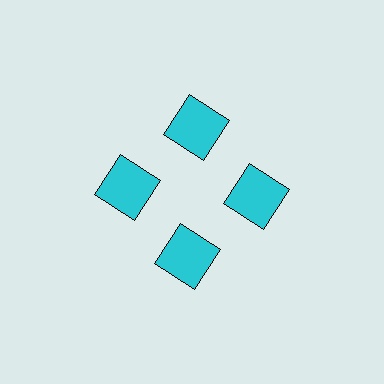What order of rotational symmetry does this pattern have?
This pattern has 4-fold rotational symmetry.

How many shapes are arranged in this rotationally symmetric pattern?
There are 4 shapes, arranged in 4 groups of 1.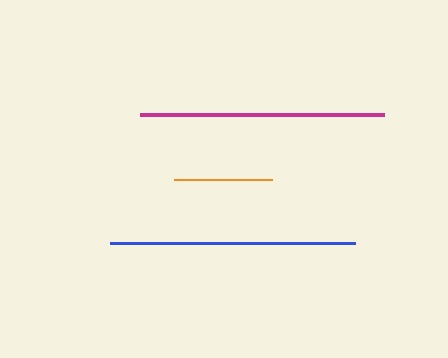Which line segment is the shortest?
The orange line is the shortest at approximately 98 pixels.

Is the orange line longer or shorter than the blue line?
The blue line is longer than the orange line.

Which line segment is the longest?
The blue line is the longest at approximately 245 pixels.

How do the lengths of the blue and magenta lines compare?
The blue and magenta lines are approximately the same length.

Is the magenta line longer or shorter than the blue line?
The blue line is longer than the magenta line.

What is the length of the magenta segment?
The magenta segment is approximately 244 pixels long.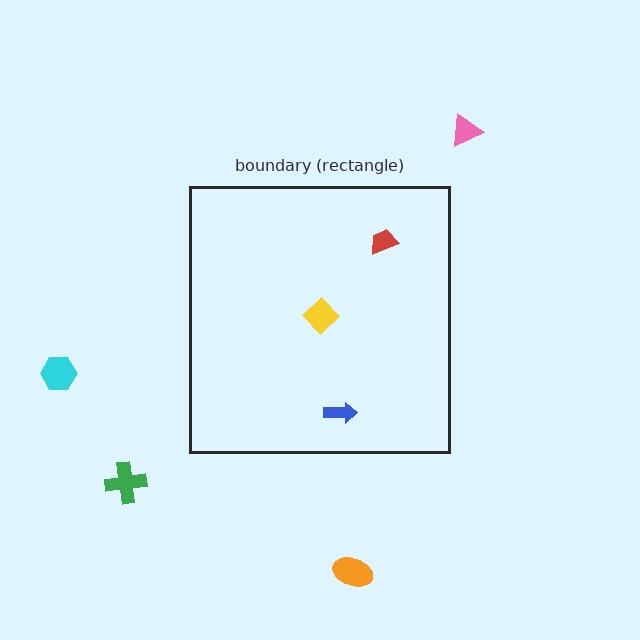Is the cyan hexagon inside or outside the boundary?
Outside.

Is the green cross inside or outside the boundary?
Outside.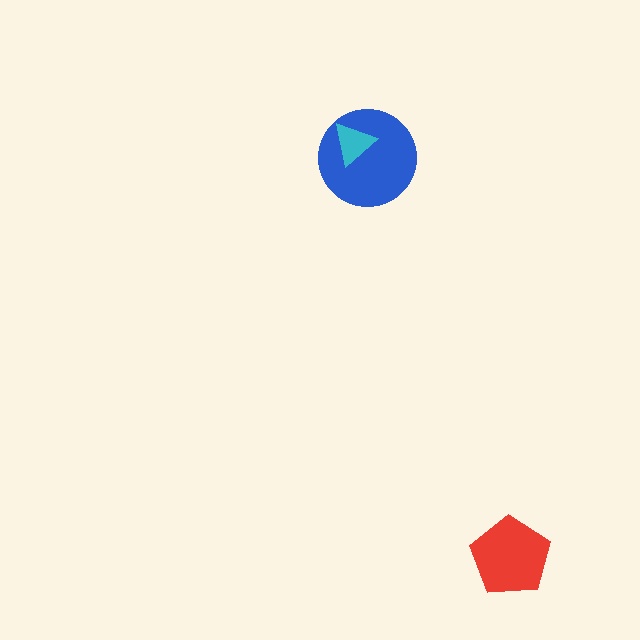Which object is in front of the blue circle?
The cyan triangle is in front of the blue circle.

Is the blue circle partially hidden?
Yes, it is partially covered by another shape.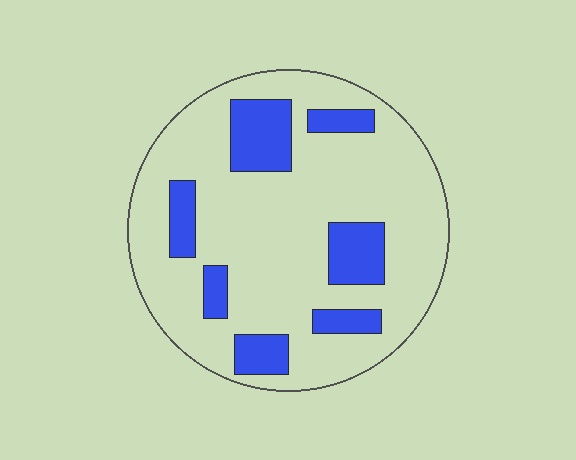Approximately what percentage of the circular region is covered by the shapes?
Approximately 20%.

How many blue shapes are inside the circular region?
7.